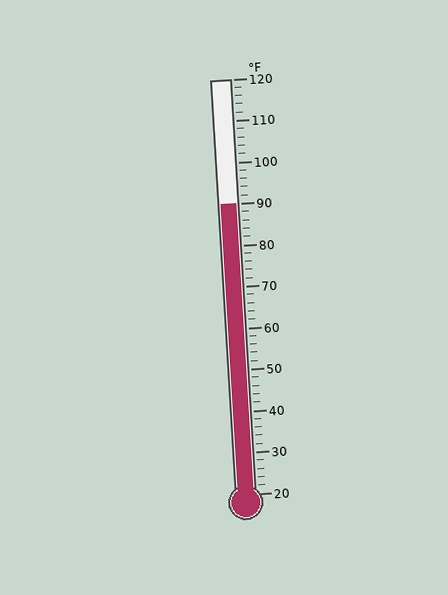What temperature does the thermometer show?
The thermometer shows approximately 90°F.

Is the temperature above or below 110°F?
The temperature is below 110°F.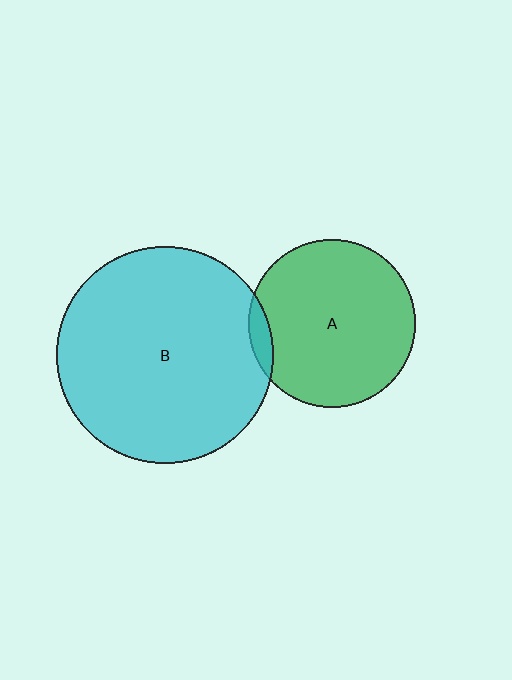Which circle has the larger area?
Circle B (cyan).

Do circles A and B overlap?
Yes.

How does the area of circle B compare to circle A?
Approximately 1.7 times.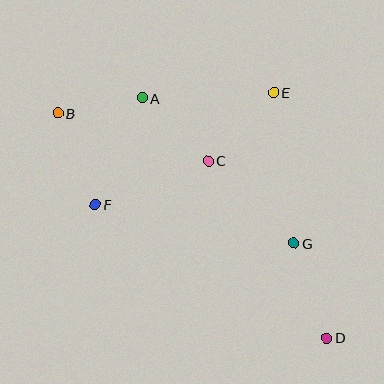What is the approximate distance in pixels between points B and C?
The distance between B and C is approximately 158 pixels.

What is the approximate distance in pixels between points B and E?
The distance between B and E is approximately 217 pixels.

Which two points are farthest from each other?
Points B and D are farthest from each other.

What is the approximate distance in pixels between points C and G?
The distance between C and G is approximately 119 pixels.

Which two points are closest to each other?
Points A and B are closest to each other.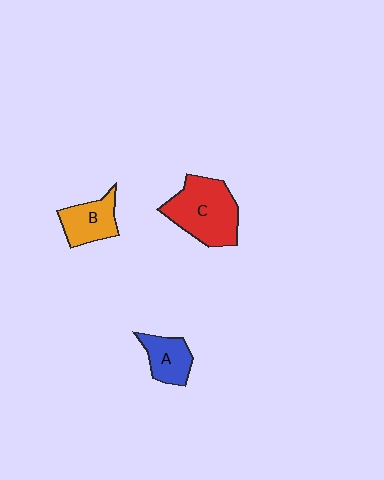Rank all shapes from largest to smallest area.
From largest to smallest: C (red), B (orange), A (blue).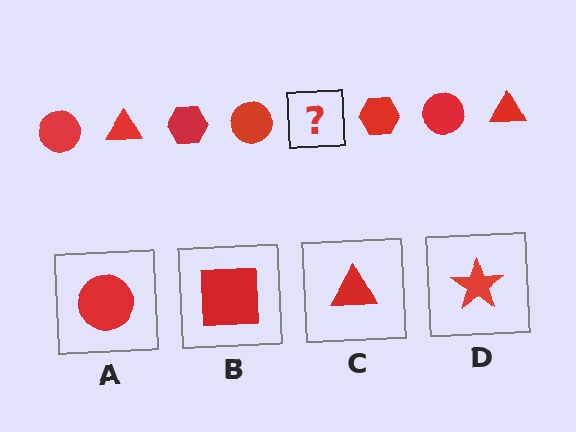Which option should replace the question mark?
Option C.